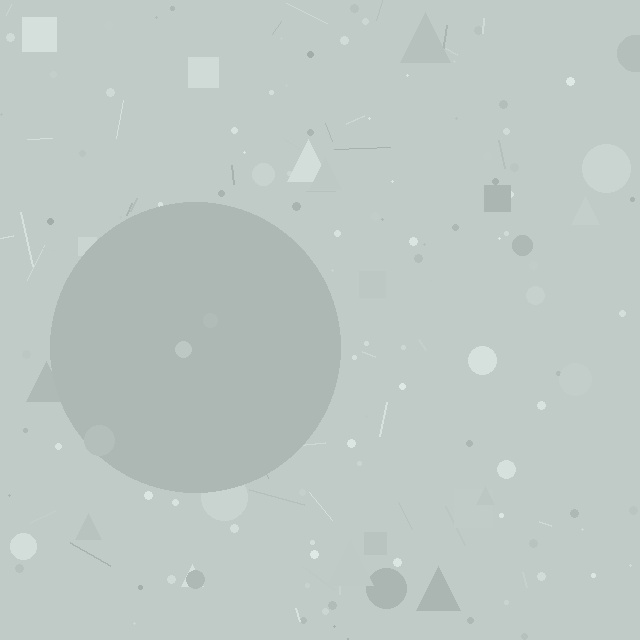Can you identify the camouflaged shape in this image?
The camouflaged shape is a circle.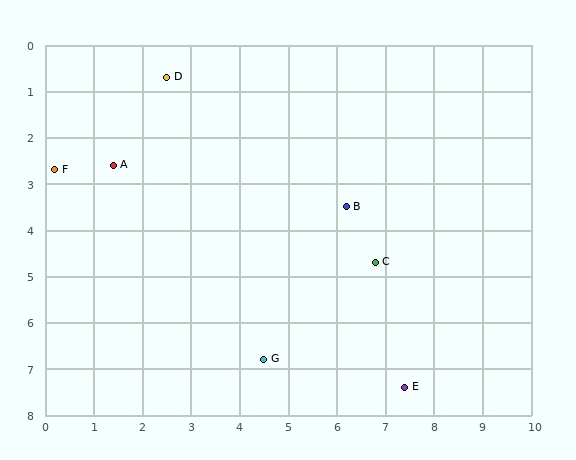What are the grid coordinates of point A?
Point A is at approximately (1.4, 2.6).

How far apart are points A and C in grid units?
Points A and C are about 5.8 grid units apart.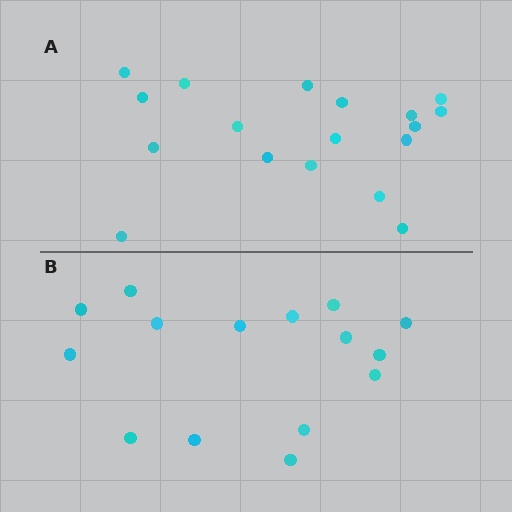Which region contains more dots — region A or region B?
Region A (the top region) has more dots.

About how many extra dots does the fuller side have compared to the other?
Region A has just a few more — roughly 2 or 3 more dots than region B.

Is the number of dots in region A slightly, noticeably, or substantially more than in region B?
Region A has only slightly more — the two regions are fairly close. The ratio is roughly 1.2 to 1.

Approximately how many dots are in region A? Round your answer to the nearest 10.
About 20 dots. (The exact count is 18, which rounds to 20.)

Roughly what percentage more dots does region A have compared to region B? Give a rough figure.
About 20% more.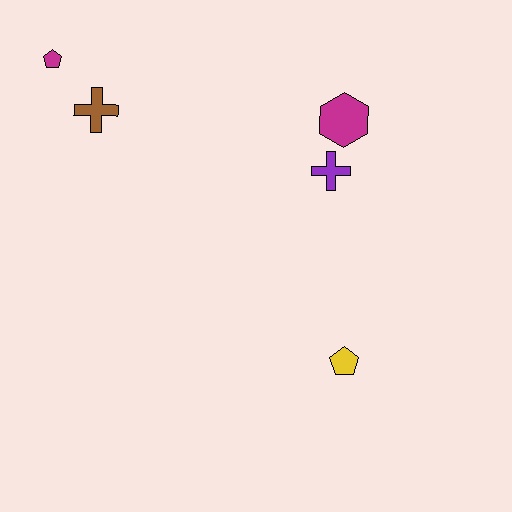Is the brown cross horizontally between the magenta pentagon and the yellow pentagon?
Yes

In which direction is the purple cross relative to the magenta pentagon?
The purple cross is to the right of the magenta pentagon.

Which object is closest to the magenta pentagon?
The brown cross is closest to the magenta pentagon.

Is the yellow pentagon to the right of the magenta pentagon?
Yes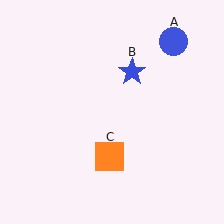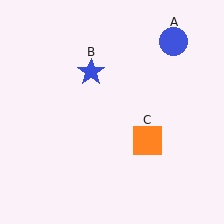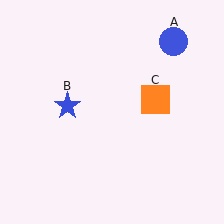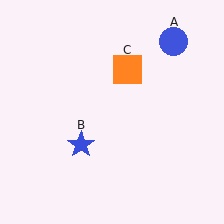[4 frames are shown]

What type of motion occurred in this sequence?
The blue star (object B), orange square (object C) rotated counterclockwise around the center of the scene.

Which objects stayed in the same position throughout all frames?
Blue circle (object A) remained stationary.